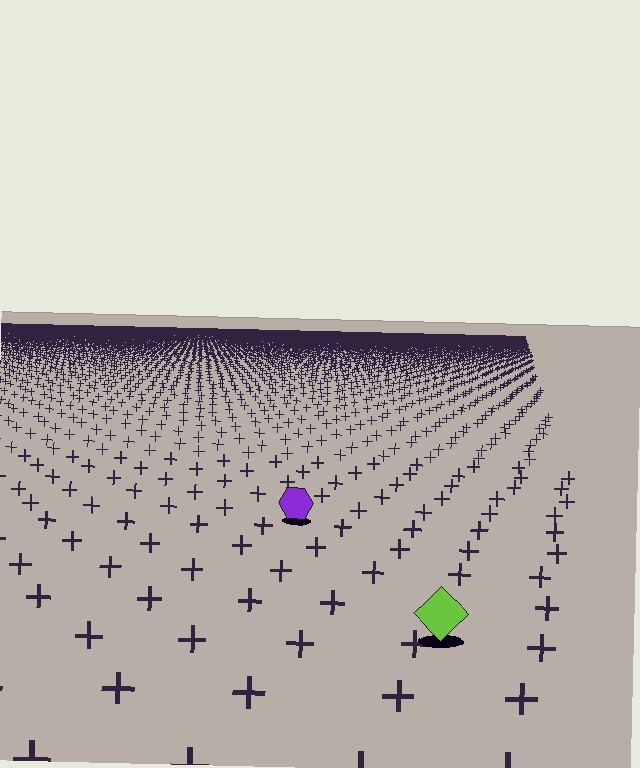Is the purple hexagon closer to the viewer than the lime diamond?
No. The lime diamond is closer — you can tell from the texture gradient: the ground texture is coarser near it.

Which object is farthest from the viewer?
The purple hexagon is farthest from the viewer. It appears smaller and the ground texture around it is denser.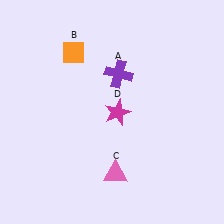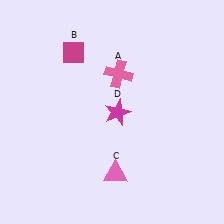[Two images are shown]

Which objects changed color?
A changed from purple to pink. B changed from orange to magenta.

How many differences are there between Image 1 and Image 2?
There are 2 differences between the two images.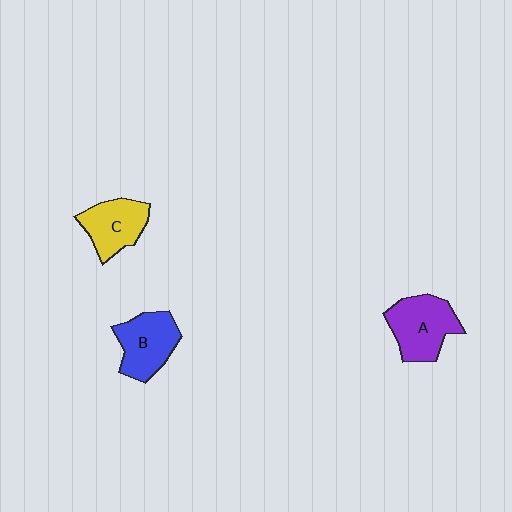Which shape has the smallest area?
Shape C (yellow).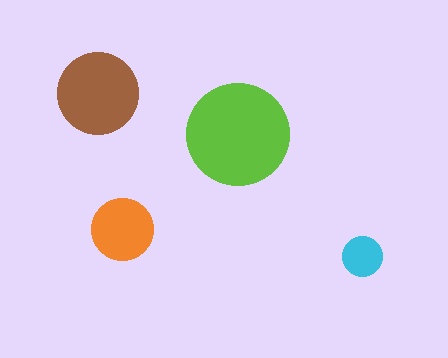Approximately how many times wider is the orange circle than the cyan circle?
About 1.5 times wider.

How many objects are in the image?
There are 4 objects in the image.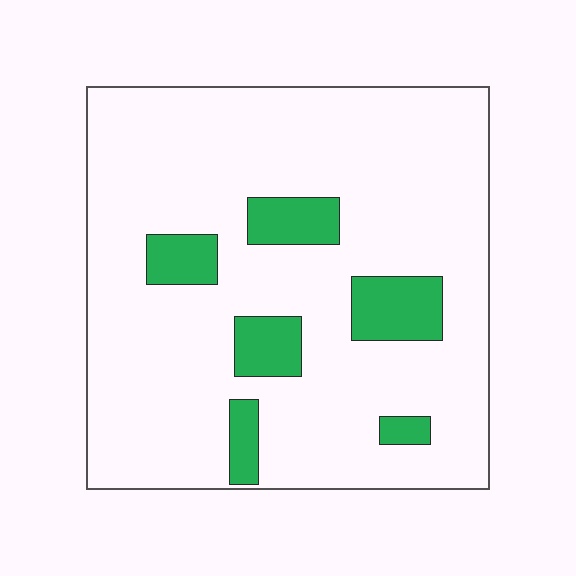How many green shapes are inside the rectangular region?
6.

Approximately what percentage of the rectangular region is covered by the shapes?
Approximately 15%.